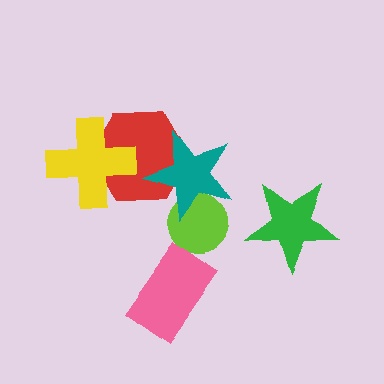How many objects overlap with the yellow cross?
1 object overlaps with the yellow cross.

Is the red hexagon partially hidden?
Yes, it is partially covered by another shape.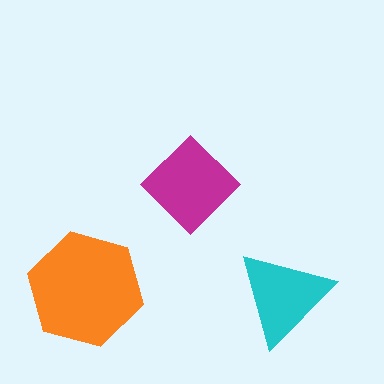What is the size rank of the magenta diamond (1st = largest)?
2nd.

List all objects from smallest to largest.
The cyan triangle, the magenta diamond, the orange hexagon.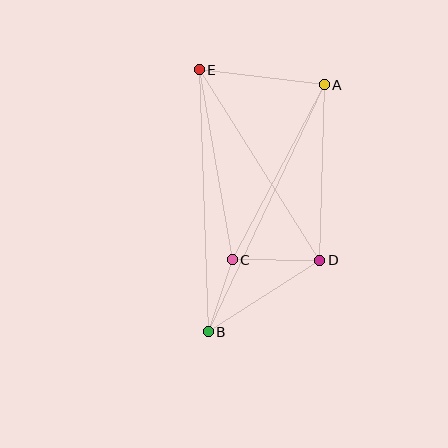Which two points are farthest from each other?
Points A and B are farthest from each other.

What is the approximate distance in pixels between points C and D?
The distance between C and D is approximately 88 pixels.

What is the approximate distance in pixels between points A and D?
The distance between A and D is approximately 176 pixels.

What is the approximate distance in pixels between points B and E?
The distance between B and E is approximately 262 pixels.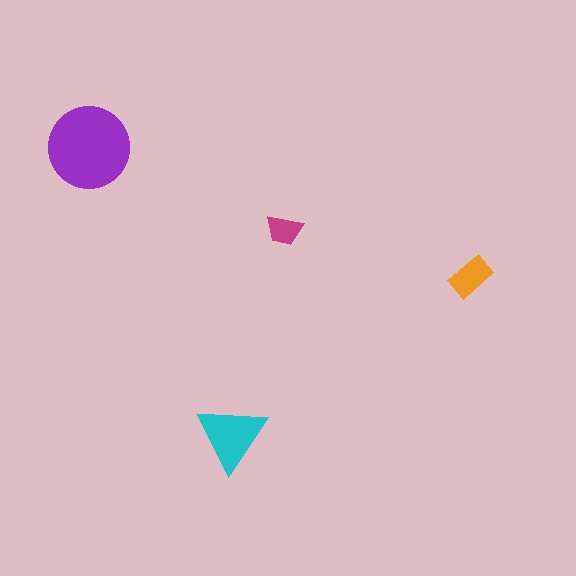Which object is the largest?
The purple circle.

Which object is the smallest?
The magenta trapezoid.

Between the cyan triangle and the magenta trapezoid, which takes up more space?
The cyan triangle.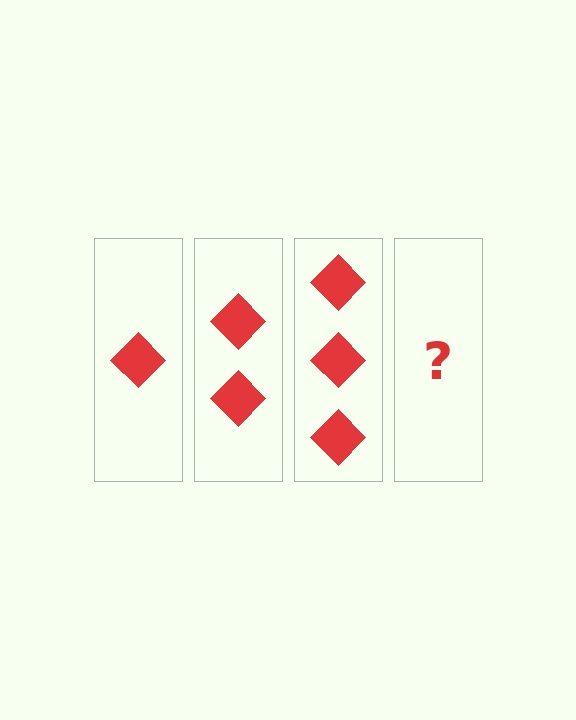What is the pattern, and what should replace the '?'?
The pattern is that each step adds one more diamond. The '?' should be 4 diamonds.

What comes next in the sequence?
The next element should be 4 diamonds.